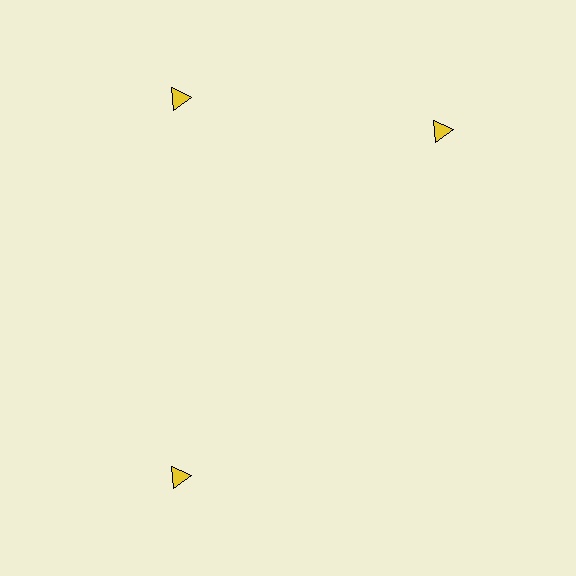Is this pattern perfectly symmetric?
No. The 3 yellow triangles are arranged in a ring, but one element near the 3 o'clock position is rotated out of alignment along the ring, breaking the 3-fold rotational symmetry.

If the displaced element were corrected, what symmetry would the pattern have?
It would have 3-fold rotational symmetry — the pattern would map onto itself every 120 degrees.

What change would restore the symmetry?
The symmetry would be restored by rotating it back into even spacing with its neighbors so that all 3 triangles sit at equal angles and equal distance from the center.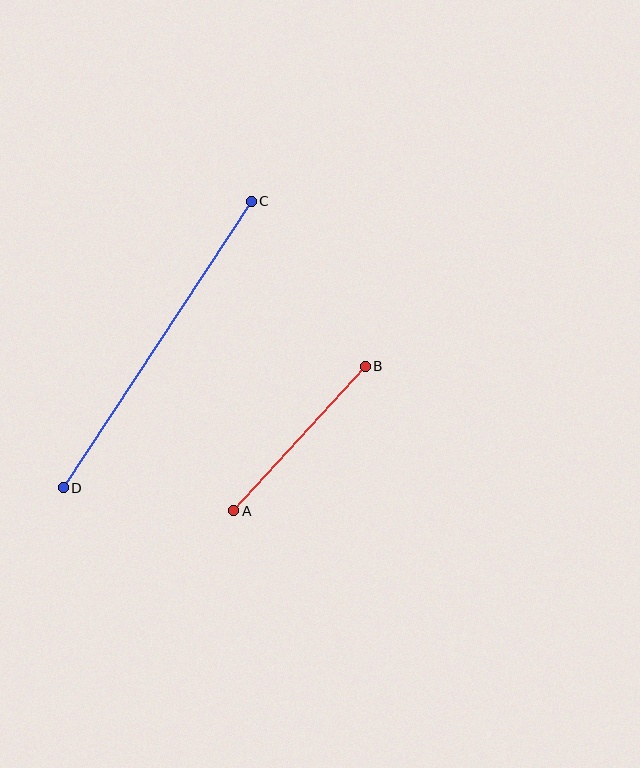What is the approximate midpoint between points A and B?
The midpoint is at approximately (299, 438) pixels.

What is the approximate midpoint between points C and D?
The midpoint is at approximately (157, 344) pixels.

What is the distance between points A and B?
The distance is approximately 195 pixels.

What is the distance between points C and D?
The distance is approximately 343 pixels.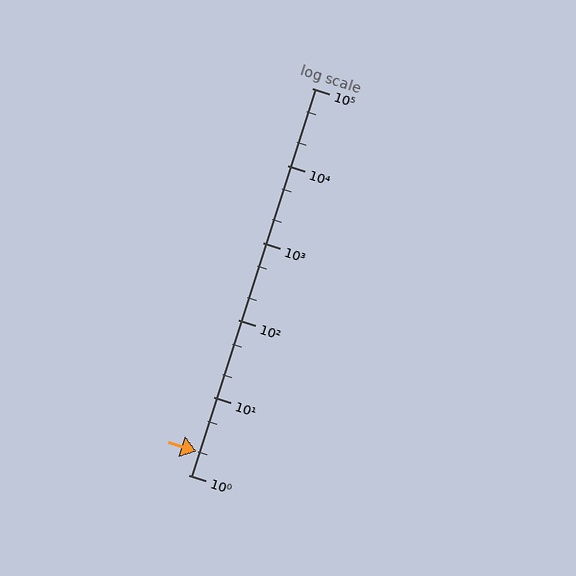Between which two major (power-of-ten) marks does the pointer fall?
The pointer is between 1 and 10.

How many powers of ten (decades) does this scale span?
The scale spans 5 decades, from 1 to 100000.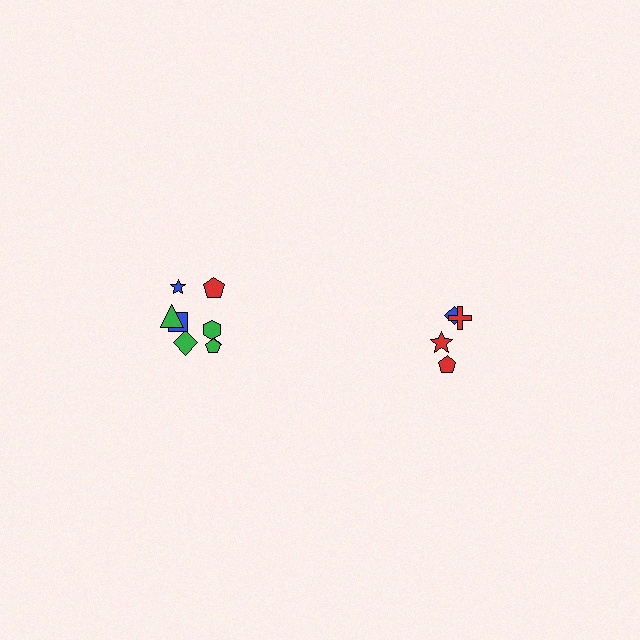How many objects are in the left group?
There are 8 objects.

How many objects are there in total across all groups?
There are 12 objects.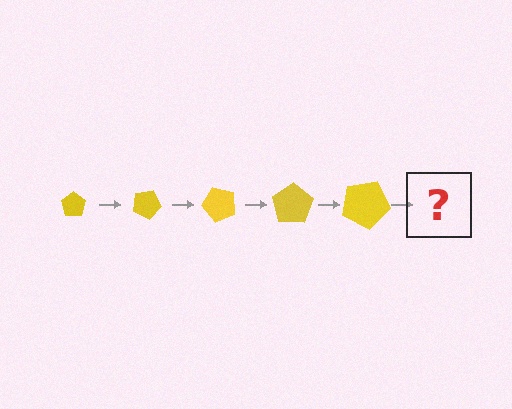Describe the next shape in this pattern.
It should be a pentagon, larger than the previous one and rotated 125 degrees from the start.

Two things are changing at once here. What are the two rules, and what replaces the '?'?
The two rules are that the pentagon grows larger each step and it rotates 25 degrees each step. The '?' should be a pentagon, larger than the previous one and rotated 125 degrees from the start.